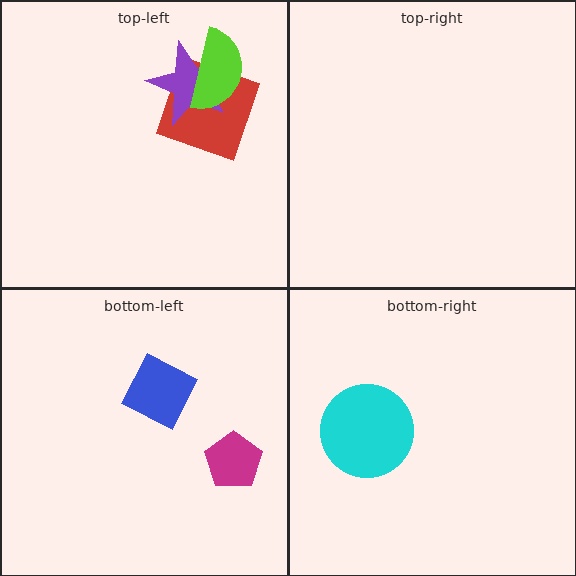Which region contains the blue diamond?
The bottom-left region.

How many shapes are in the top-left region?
3.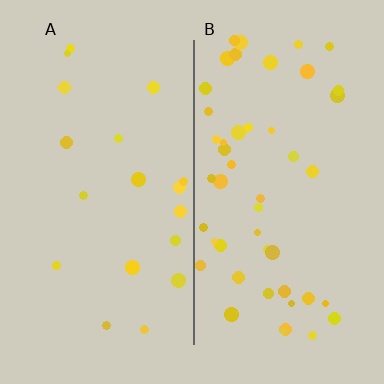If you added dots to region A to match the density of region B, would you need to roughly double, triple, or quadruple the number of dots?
Approximately triple.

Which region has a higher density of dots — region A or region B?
B (the right).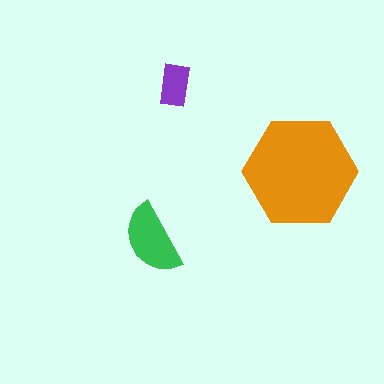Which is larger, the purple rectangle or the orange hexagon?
The orange hexagon.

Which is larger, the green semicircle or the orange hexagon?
The orange hexagon.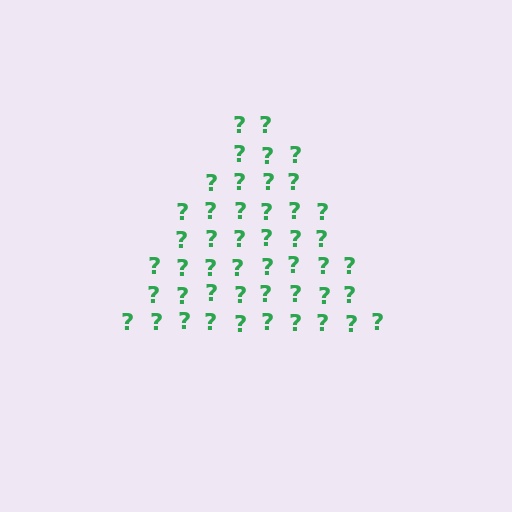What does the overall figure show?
The overall figure shows a triangle.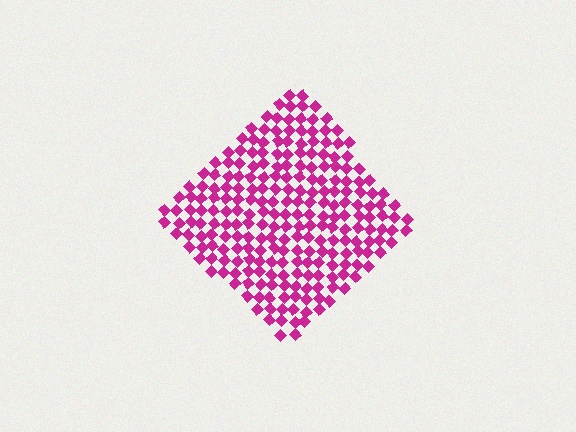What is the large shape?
The large shape is a diamond.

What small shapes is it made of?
It is made of small diamonds.